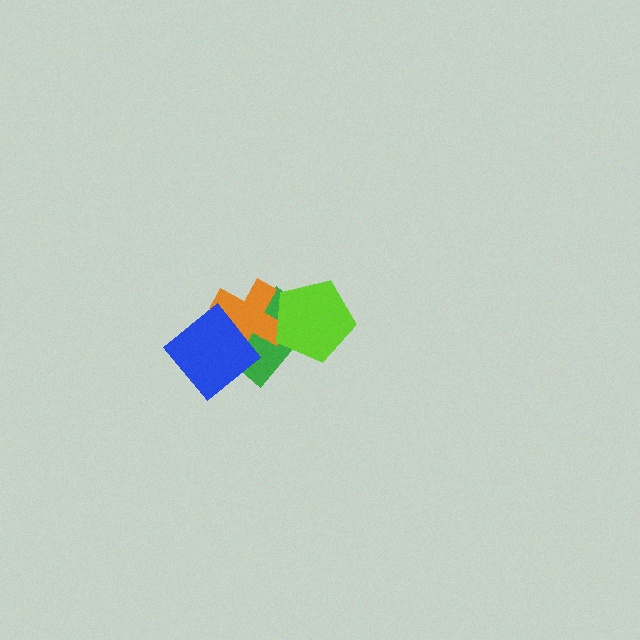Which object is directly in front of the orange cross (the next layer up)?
The lime pentagon is directly in front of the orange cross.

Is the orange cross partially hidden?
Yes, it is partially covered by another shape.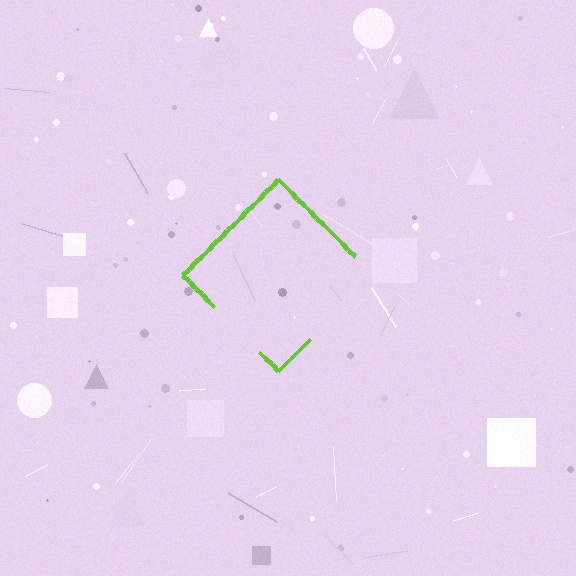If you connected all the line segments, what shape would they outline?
They would outline a diamond.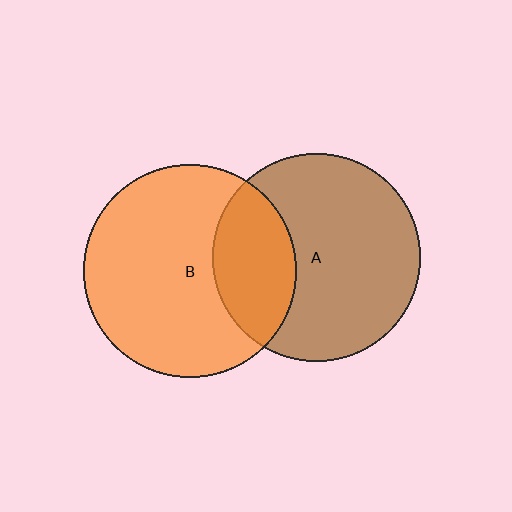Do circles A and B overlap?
Yes.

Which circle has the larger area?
Circle B (orange).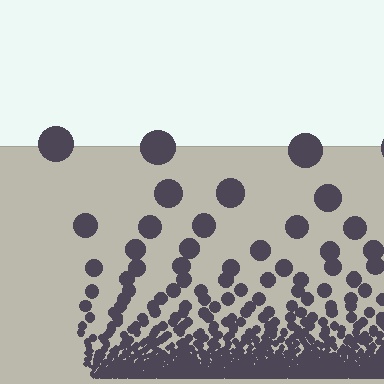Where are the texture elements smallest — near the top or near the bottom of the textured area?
Near the bottom.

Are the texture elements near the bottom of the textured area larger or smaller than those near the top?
Smaller. The gradient is inverted — elements near the bottom are smaller and denser.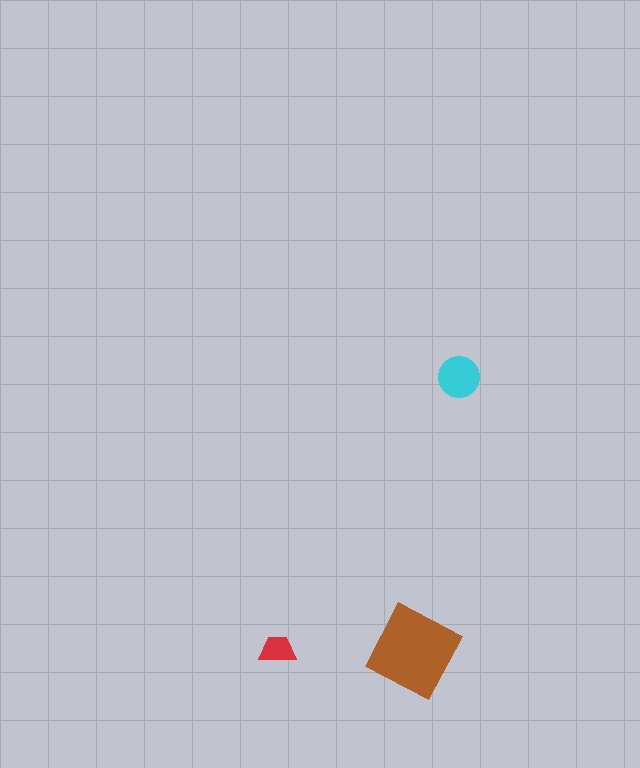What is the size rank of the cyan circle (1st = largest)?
2nd.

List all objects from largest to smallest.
The brown square, the cyan circle, the red trapezoid.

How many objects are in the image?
There are 3 objects in the image.